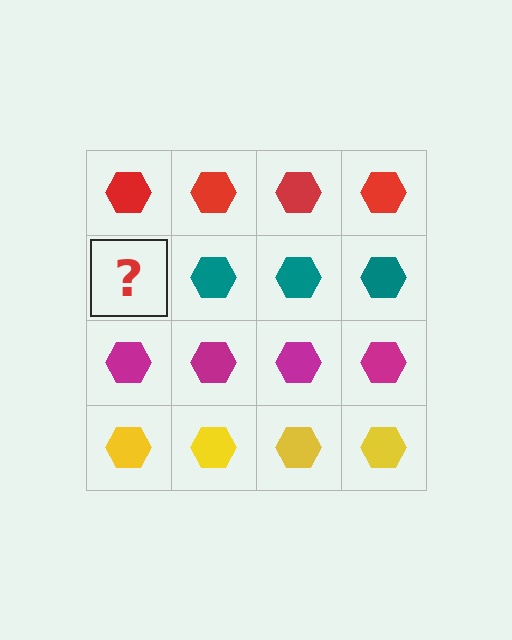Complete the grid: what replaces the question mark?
The question mark should be replaced with a teal hexagon.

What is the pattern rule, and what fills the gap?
The rule is that each row has a consistent color. The gap should be filled with a teal hexagon.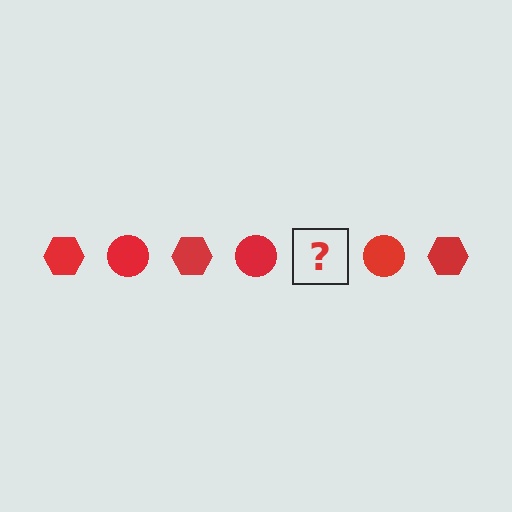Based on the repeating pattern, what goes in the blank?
The blank should be a red hexagon.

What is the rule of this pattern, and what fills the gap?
The rule is that the pattern cycles through hexagon, circle shapes in red. The gap should be filled with a red hexagon.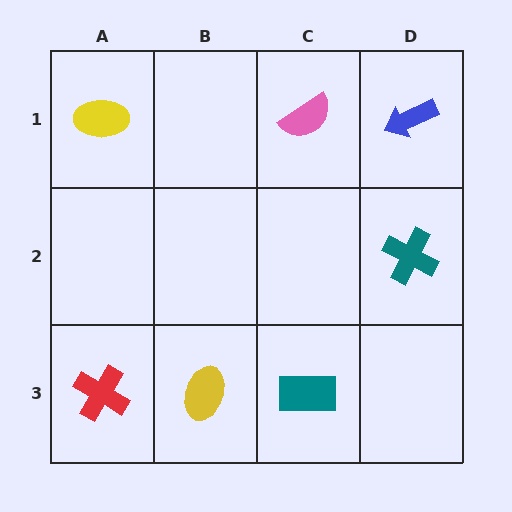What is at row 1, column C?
A pink semicircle.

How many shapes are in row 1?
3 shapes.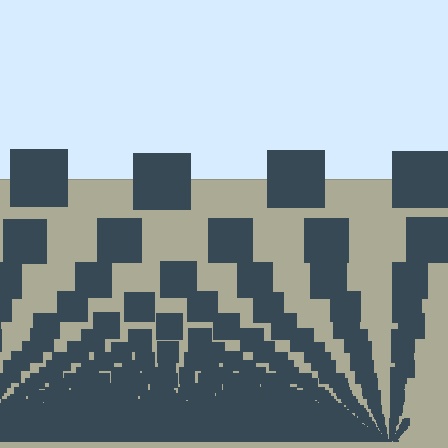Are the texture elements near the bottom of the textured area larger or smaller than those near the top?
Smaller. The gradient is inverted — elements near the bottom are smaller and denser.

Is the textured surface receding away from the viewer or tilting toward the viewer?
The surface appears to tilt toward the viewer. Texture elements get larger and sparser toward the top.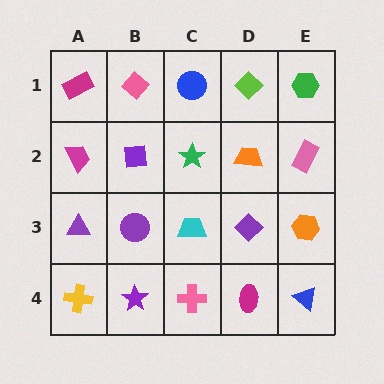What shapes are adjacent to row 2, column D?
A lime diamond (row 1, column D), a purple diamond (row 3, column D), a green star (row 2, column C), a pink rectangle (row 2, column E).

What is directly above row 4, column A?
A purple triangle.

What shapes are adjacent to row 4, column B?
A purple circle (row 3, column B), a yellow cross (row 4, column A), a pink cross (row 4, column C).